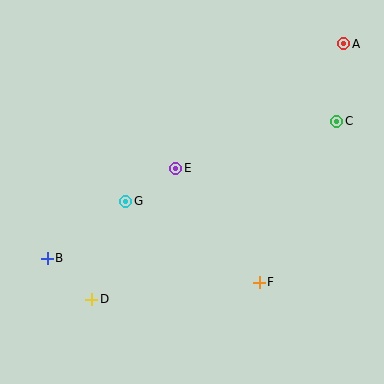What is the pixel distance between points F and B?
The distance between F and B is 213 pixels.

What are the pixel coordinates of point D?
Point D is at (92, 299).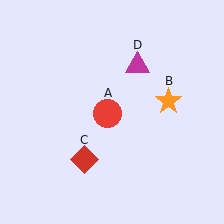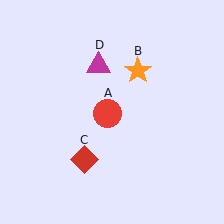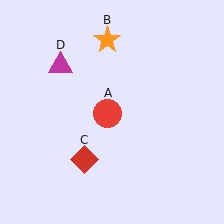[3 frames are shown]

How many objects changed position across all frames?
2 objects changed position: orange star (object B), magenta triangle (object D).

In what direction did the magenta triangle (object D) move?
The magenta triangle (object D) moved left.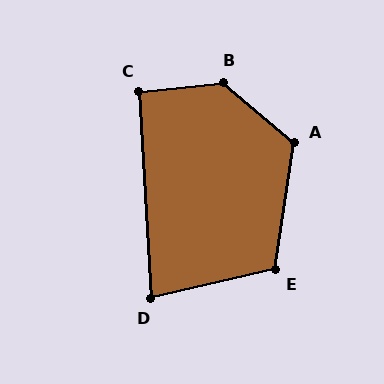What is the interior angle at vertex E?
Approximately 112 degrees (obtuse).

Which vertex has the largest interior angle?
B, at approximately 134 degrees.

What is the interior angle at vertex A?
Approximately 121 degrees (obtuse).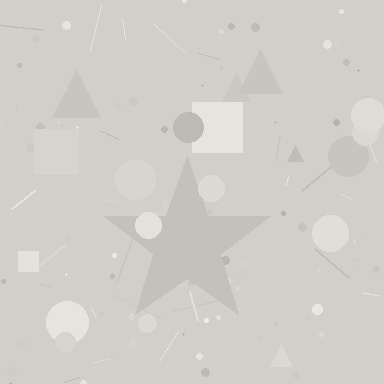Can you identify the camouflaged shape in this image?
The camouflaged shape is a star.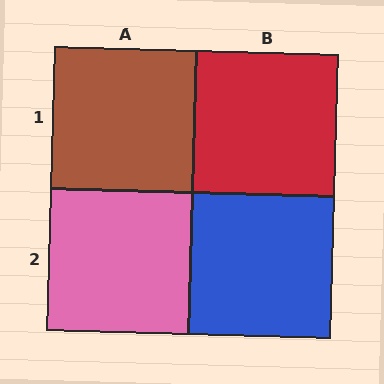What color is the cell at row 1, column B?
Red.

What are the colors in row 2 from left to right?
Pink, blue.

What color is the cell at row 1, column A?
Brown.